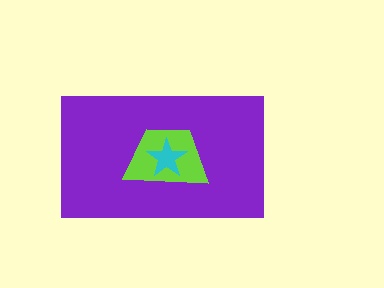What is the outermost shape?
The purple rectangle.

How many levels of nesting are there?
3.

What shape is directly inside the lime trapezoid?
The cyan star.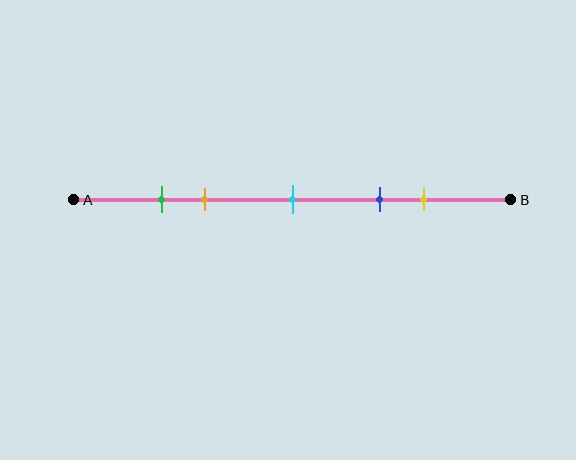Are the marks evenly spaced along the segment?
No, the marks are not evenly spaced.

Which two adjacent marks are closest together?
The green and orange marks are the closest adjacent pair.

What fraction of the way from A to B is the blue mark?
The blue mark is approximately 70% (0.7) of the way from A to B.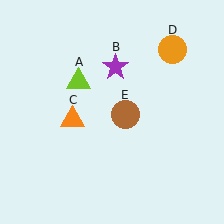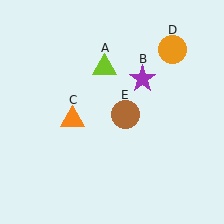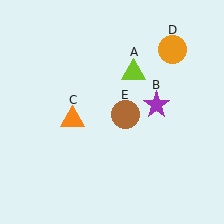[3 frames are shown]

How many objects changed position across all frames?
2 objects changed position: lime triangle (object A), purple star (object B).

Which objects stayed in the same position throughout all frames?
Orange triangle (object C) and orange circle (object D) and brown circle (object E) remained stationary.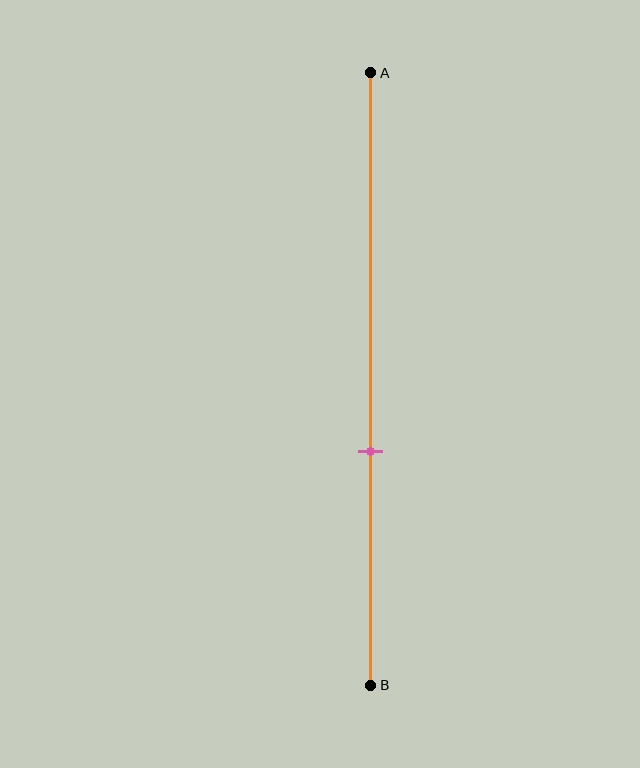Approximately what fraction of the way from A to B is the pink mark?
The pink mark is approximately 60% of the way from A to B.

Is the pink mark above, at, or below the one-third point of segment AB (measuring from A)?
The pink mark is below the one-third point of segment AB.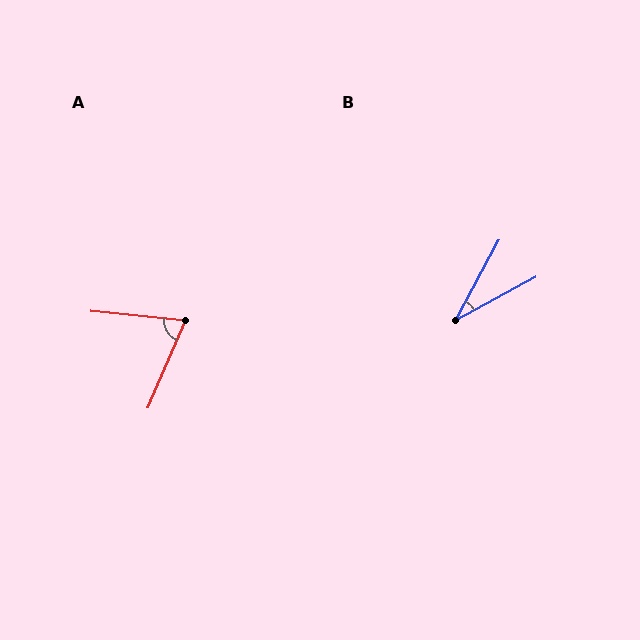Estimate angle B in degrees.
Approximately 34 degrees.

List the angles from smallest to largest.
B (34°), A (73°).